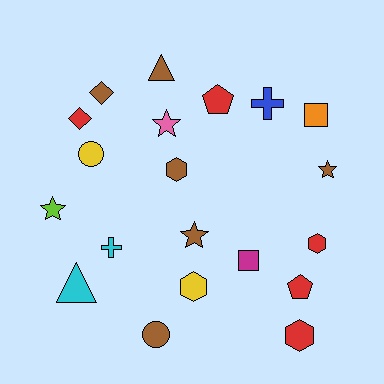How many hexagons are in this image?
There are 4 hexagons.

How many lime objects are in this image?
There is 1 lime object.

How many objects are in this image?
There are 20 objects.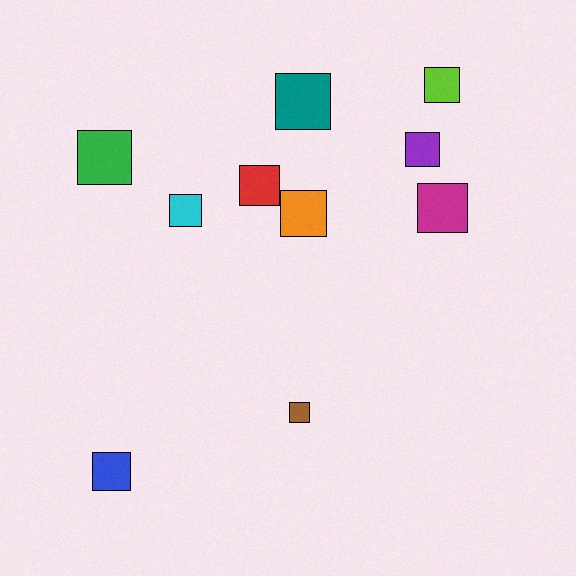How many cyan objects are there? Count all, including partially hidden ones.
There is 1 cyan object.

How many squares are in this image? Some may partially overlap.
There are 10 squares.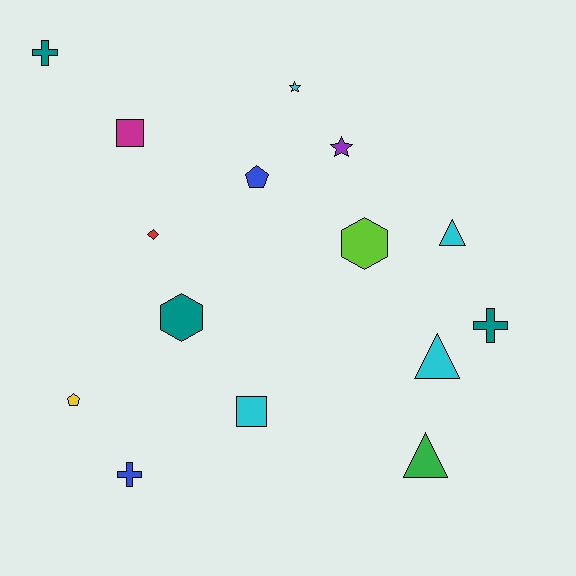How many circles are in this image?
There are no circles.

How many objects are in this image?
There are 15 objects.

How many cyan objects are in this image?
There are 4 cyan objects.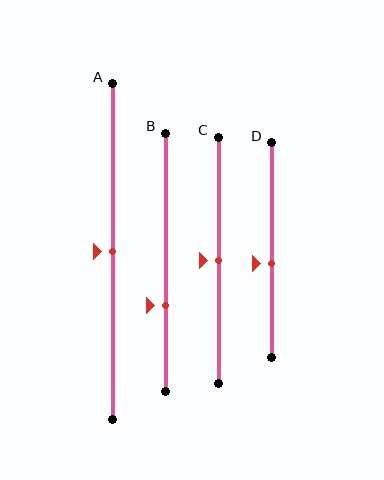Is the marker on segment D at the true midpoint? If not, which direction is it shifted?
No, the marker on segment D is shifted downward by about 6% of the segment length.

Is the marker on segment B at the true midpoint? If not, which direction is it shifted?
No, the marker on segment B is shifted downward by about 17% of the segment length.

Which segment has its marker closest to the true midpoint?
Segment A has its marker closest to the true midpoint.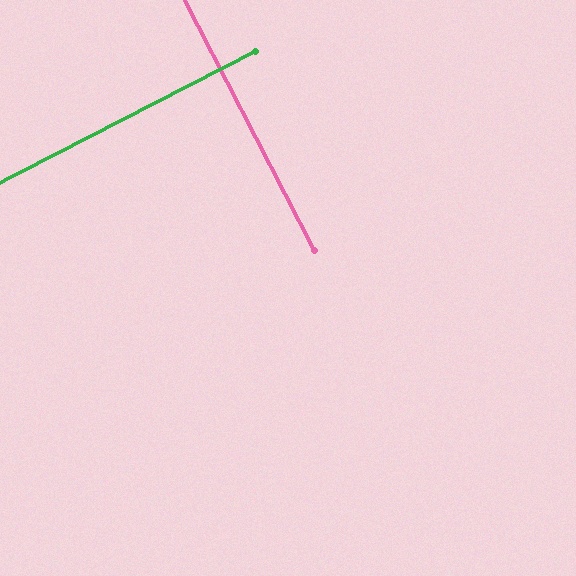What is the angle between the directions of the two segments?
Approximately 90 degrees.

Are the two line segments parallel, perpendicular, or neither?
Perpendicular — they meet at approximately 90°.